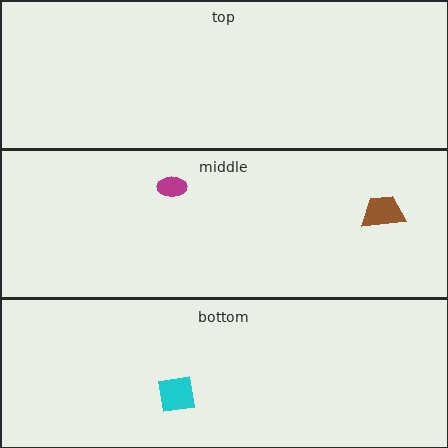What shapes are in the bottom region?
The cyan square.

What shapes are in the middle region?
The magenta ellipse, the brown trapezoid.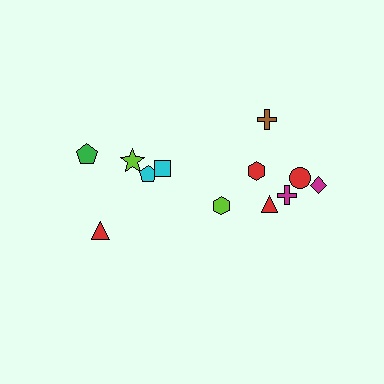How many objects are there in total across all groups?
There are 12 objects.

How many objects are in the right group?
There are 7 objects.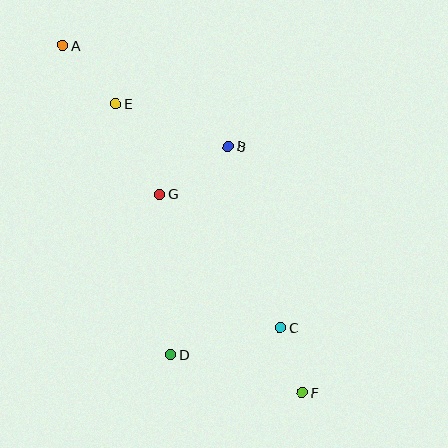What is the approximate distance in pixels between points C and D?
The distance between C and D is approximately 113 pixels.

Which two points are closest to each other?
Points C and F are closest to each other.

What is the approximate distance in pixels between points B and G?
The distance between B and G is approximately 84 pixels.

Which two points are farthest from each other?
Points A and F are farthest from each other.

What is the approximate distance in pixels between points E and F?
The distance between E and F is approximately 344 pixels.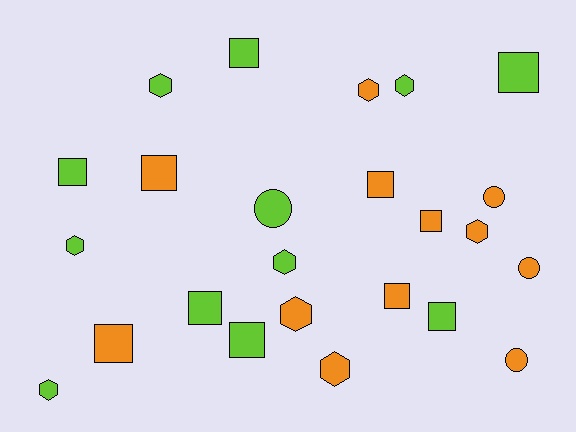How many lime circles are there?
There is 1 lime circle.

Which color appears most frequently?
Orange, with 12 objects.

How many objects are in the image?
There are 24 objects.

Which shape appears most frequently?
Square, with 11 objects.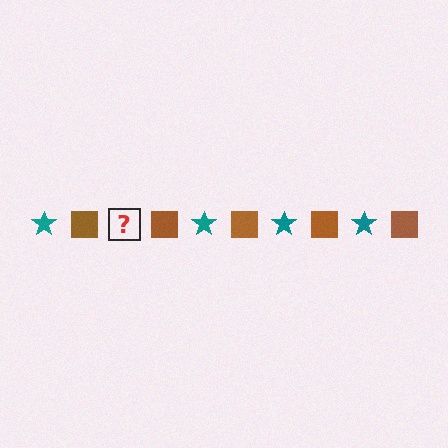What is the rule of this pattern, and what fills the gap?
The rule is that the pattern alternates between teal star and brown square. The gap should be filled with a teal star.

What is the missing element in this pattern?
The missing element is a teal star.